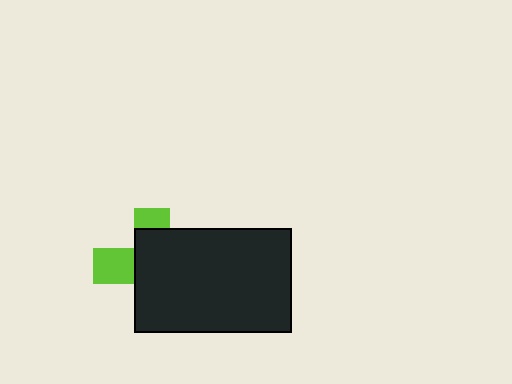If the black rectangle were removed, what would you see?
You would see the complete lime cross.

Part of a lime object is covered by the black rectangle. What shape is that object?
It is a cross.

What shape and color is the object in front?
The object in front is a black rectangle.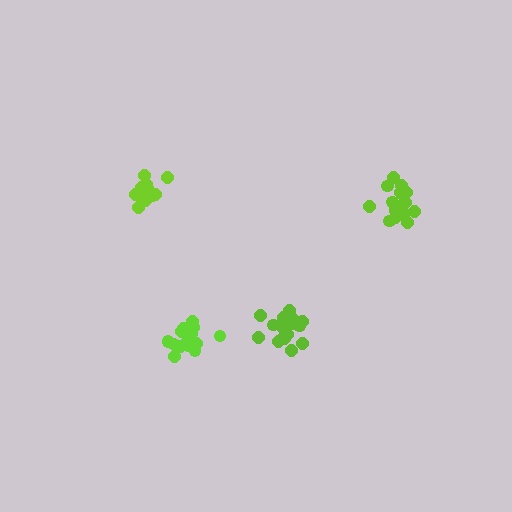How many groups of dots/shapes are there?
There are 4 groups.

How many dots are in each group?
Group 1: 16 dots, Group 2: 16 dots, Group 3: 17 dots, Group 4: 17 dots (66 total).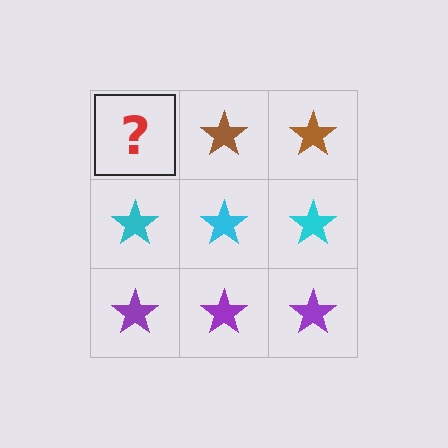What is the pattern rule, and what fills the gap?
The rule is that each row has a consistent color. The gap should be filled with a brown star.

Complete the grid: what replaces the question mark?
The question mark should be replaced with a brown star.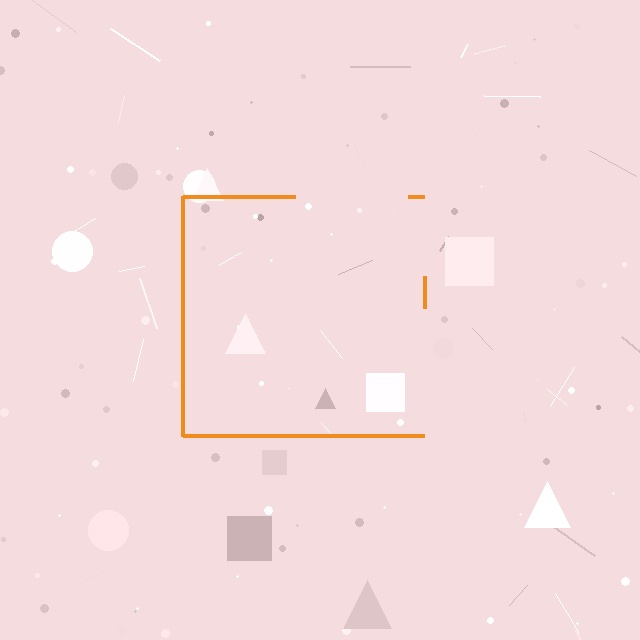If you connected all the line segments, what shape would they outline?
They would outline a square.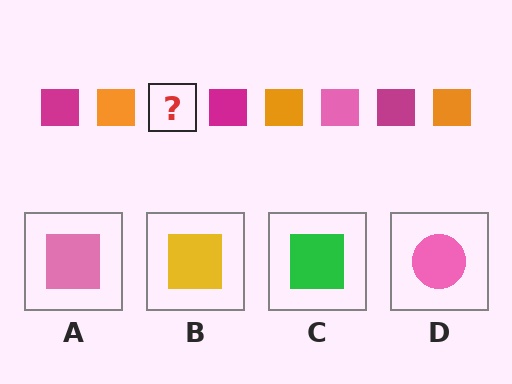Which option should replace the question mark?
Option A.